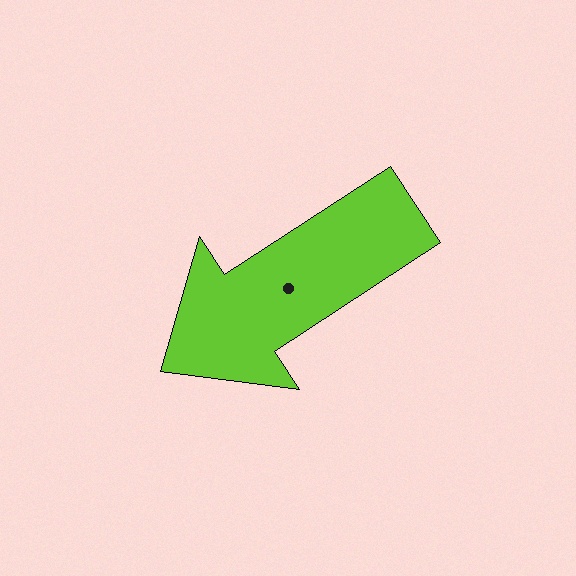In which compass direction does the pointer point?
Southwest.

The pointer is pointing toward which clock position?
Roughly 8 o'clock.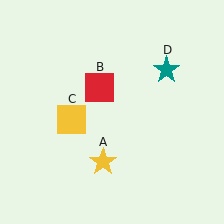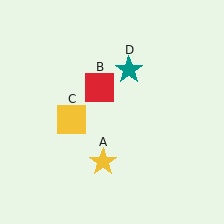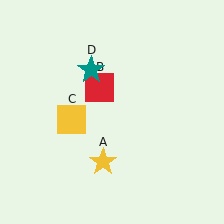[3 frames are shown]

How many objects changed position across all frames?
1 object changed position: teal star (object D).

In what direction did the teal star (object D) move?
The teal star (object D) moved left.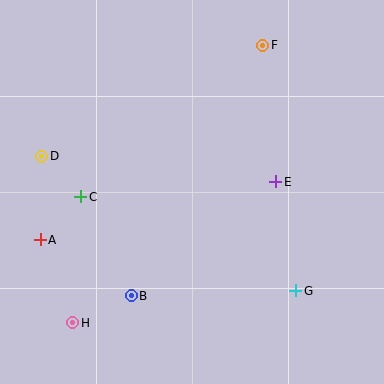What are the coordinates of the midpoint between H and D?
The midpoint between H and D is at (57, 240).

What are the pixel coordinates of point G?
Point G is at (296, 291).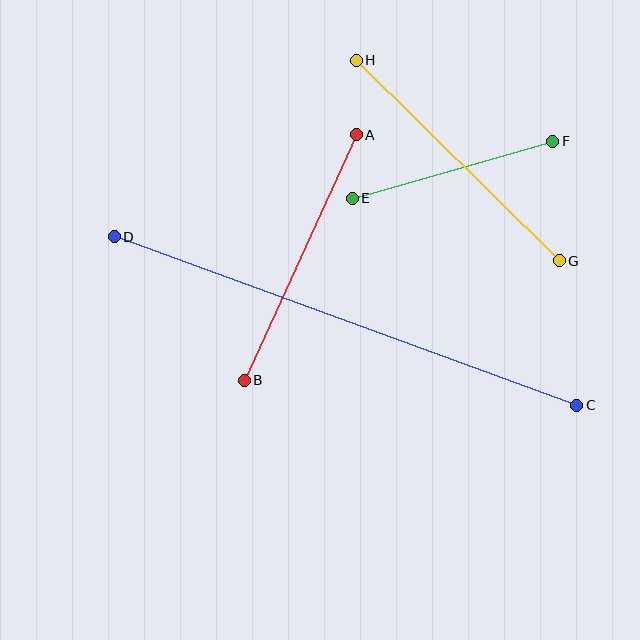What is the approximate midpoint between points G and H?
The midpoint is at approximately (458, 160) pixels.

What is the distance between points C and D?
The distance is approximately 492 pixels.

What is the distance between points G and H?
The distance is approximately 286 pixels.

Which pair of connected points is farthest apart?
Points C and D are farthest apart.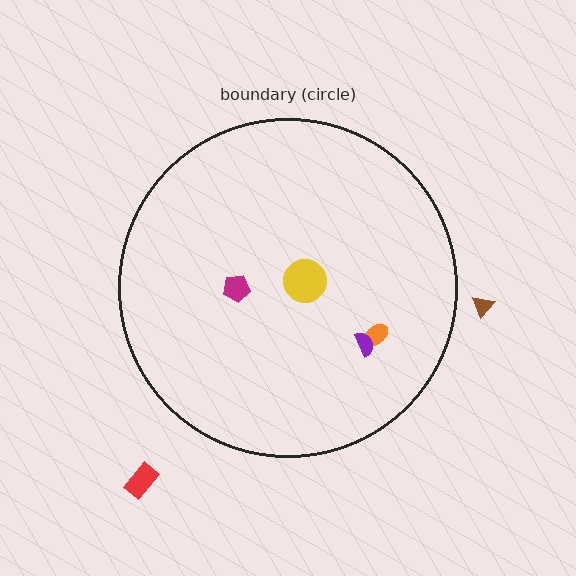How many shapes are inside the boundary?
4 inside, 2 outside.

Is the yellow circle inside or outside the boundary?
Inside.